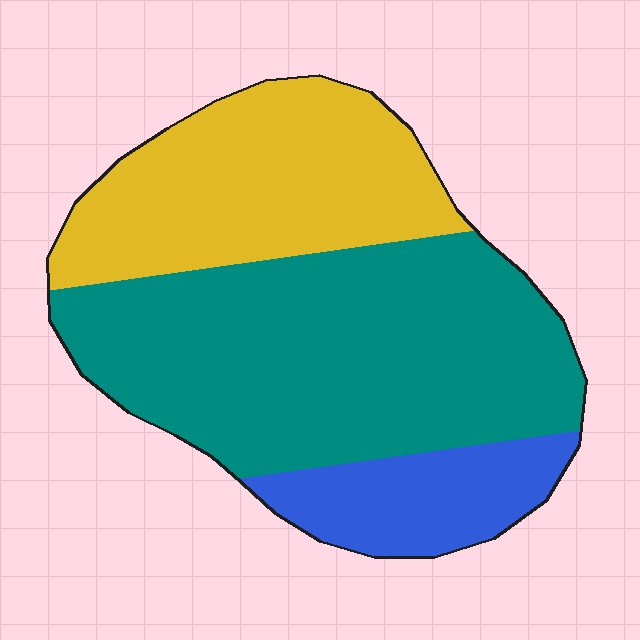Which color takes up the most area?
Teal, at roughly 55%.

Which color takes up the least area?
Blue, at roughly 15%.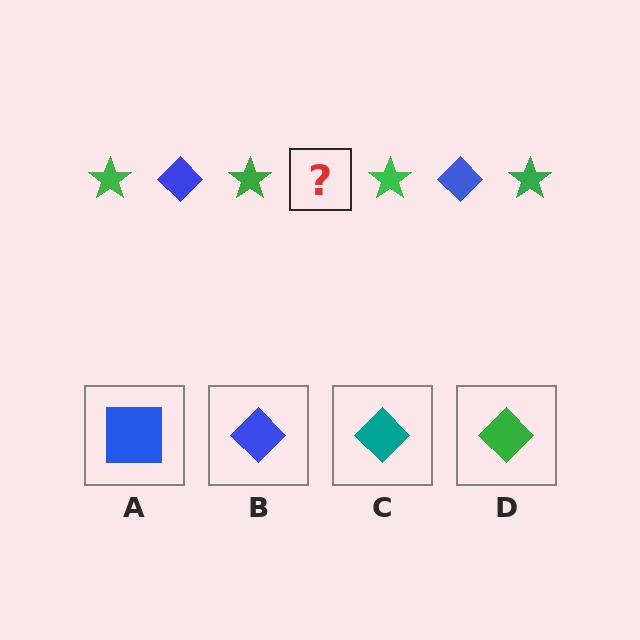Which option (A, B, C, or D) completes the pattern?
B.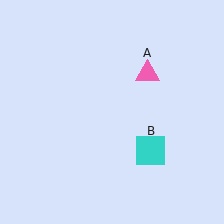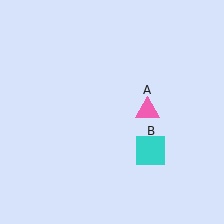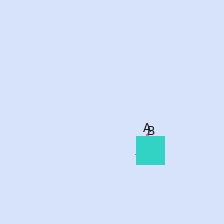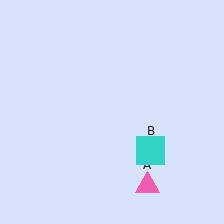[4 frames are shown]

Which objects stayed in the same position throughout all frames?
Cyan square (object B) remained stationary.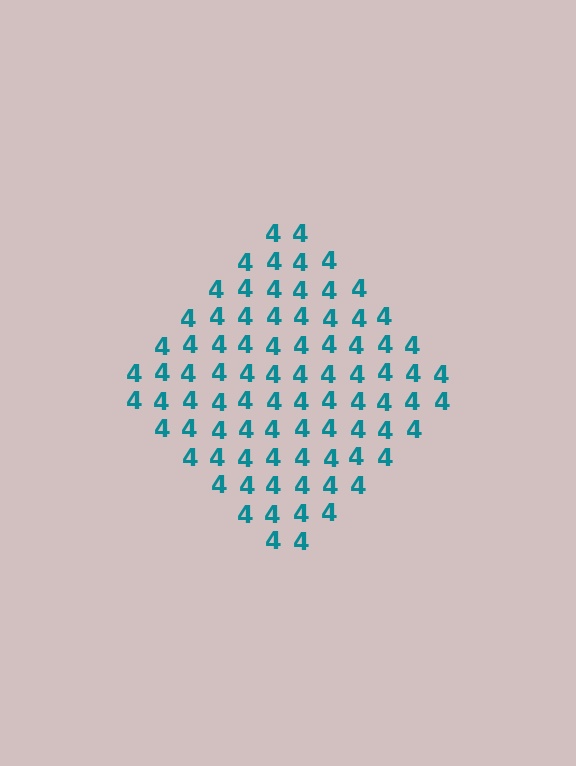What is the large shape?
The large shape is a diamond.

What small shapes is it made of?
It is made of small digit 4's.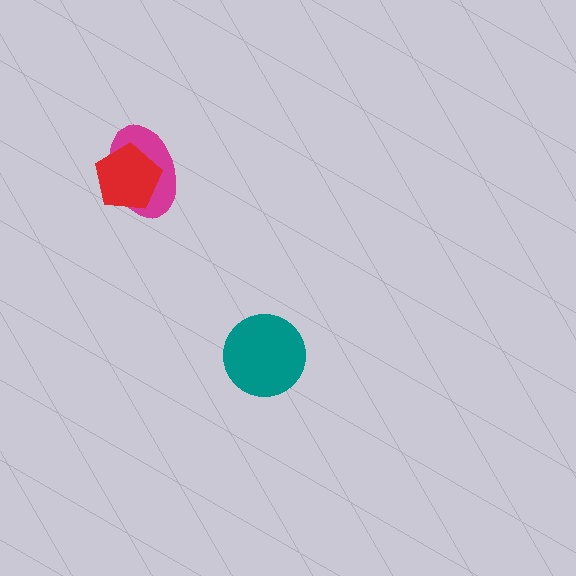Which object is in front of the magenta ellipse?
The red pentagon is in front of the magenta ellipse.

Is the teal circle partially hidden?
No, no other shape covers it.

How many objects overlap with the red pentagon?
1 object overlaps with the red pentagon.